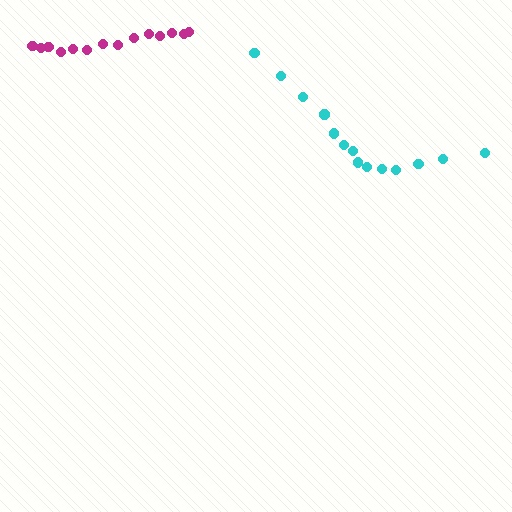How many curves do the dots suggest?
There are 2 distinct paths.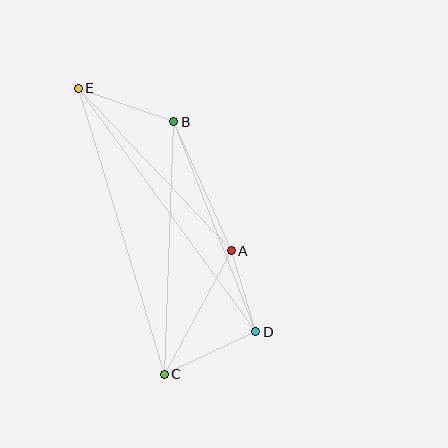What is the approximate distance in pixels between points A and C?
The distance between A and C is approximately 141 pixels.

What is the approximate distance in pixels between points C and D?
The distance between C and D is approximately 101 pixels.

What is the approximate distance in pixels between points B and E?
The distance between B and E is approximately 102 pixels.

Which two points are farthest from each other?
Points D and E are farthest from each other.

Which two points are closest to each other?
Points A and D are closest to each other.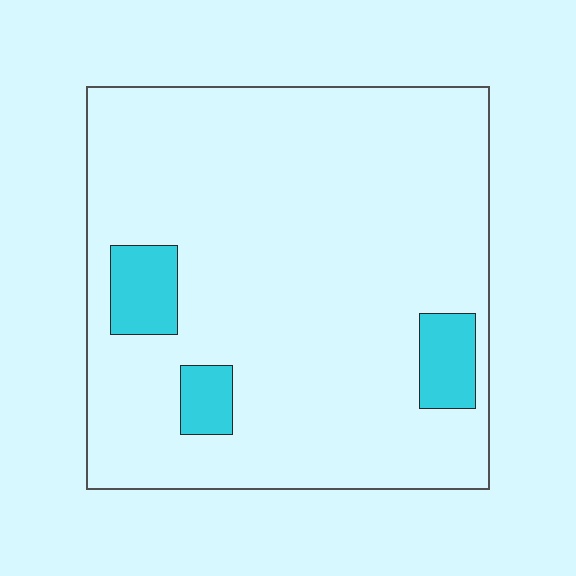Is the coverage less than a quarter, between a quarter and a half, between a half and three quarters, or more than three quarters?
Less than a quarter.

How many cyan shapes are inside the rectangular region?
3.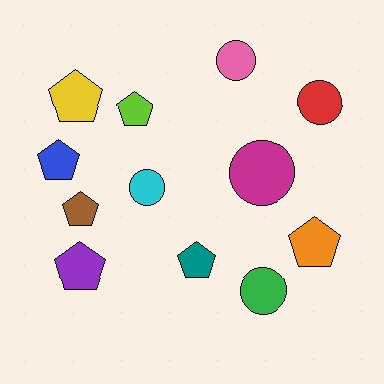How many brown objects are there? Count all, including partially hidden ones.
There is 1 brown object.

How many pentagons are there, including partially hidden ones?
There are 7 pentagons.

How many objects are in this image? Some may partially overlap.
There are 12 objects.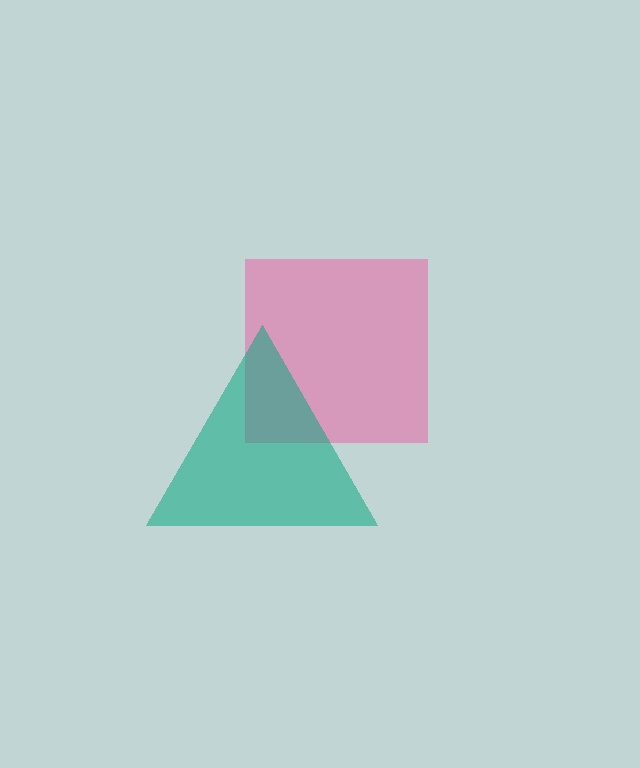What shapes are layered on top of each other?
The layered shapes are: a pink square, a teal triangle.